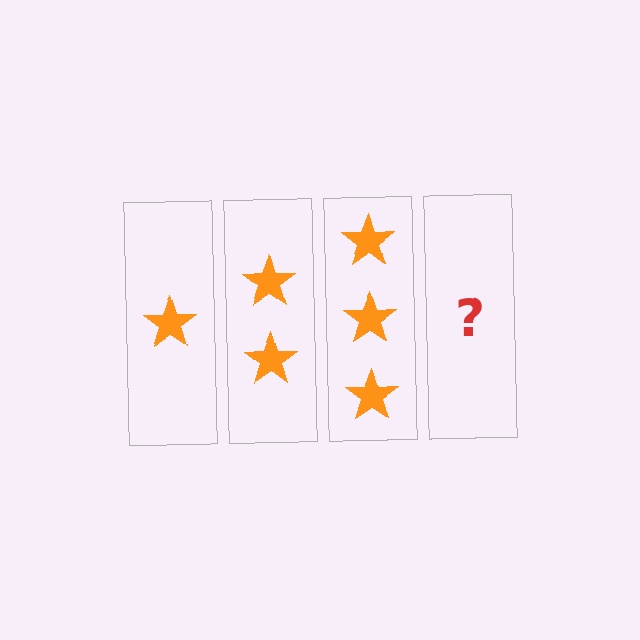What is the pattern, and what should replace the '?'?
The pattern is that each step adds one more star. The '?' should be 4 stars.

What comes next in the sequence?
The next element should be 4 stars.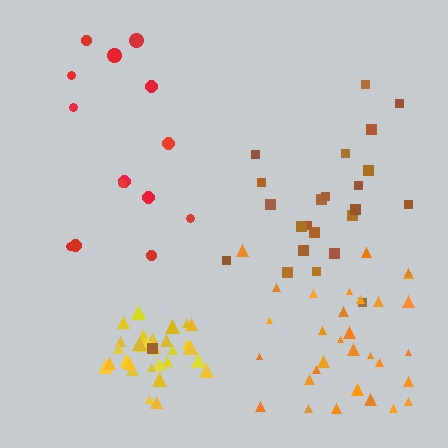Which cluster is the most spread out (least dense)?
Red.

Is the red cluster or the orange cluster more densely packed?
Orange.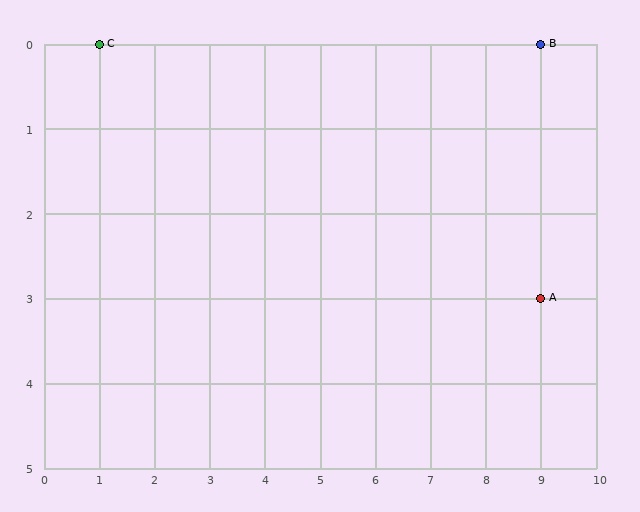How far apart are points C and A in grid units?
Points C and A are 8 columns and 3 rows apart (about 8.5 grid units diagonally).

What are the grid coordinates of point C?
Point C is at grid coordinates (1, 0).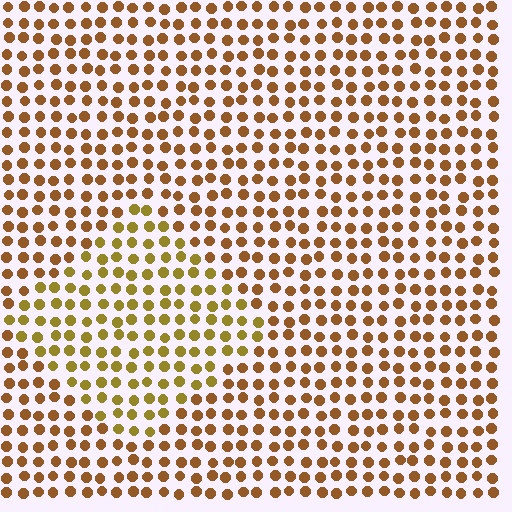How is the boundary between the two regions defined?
The boundary is defined purely by a slight shift in hue (about 25 degrees). Spacing, size, and orientation are identical on both sides.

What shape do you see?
I see a diamond.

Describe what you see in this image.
The image is filled with small brown elements in a uniform arrangement. A diamond-shaped region is visible where the elements are tinted to a slightly different hue, forming a subtle color boundary.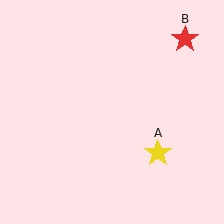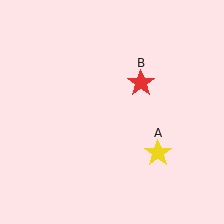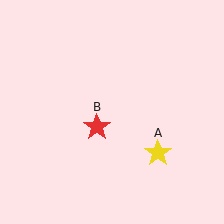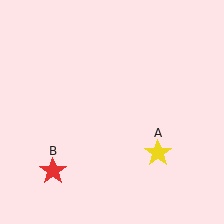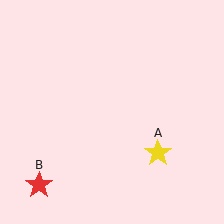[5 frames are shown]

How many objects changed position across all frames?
1 object changed position: red star (object B).